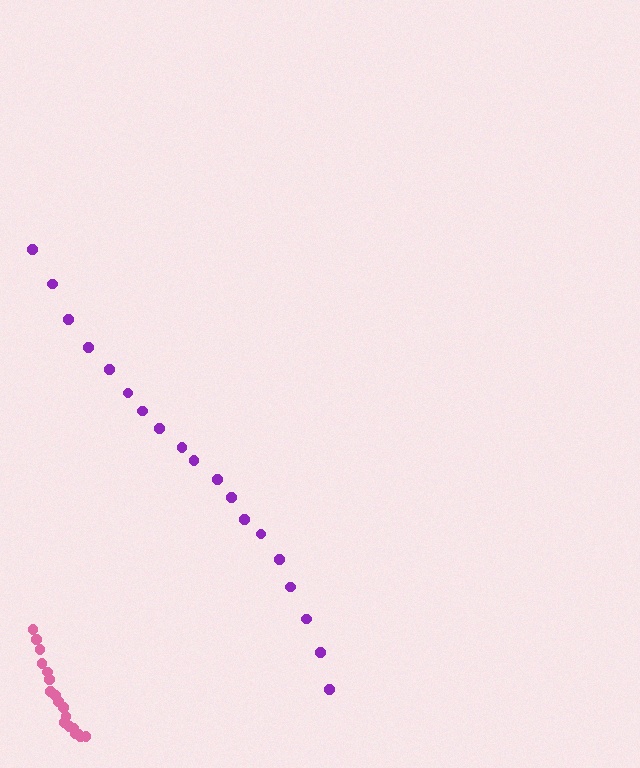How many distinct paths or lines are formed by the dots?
There are 2 distinct paths.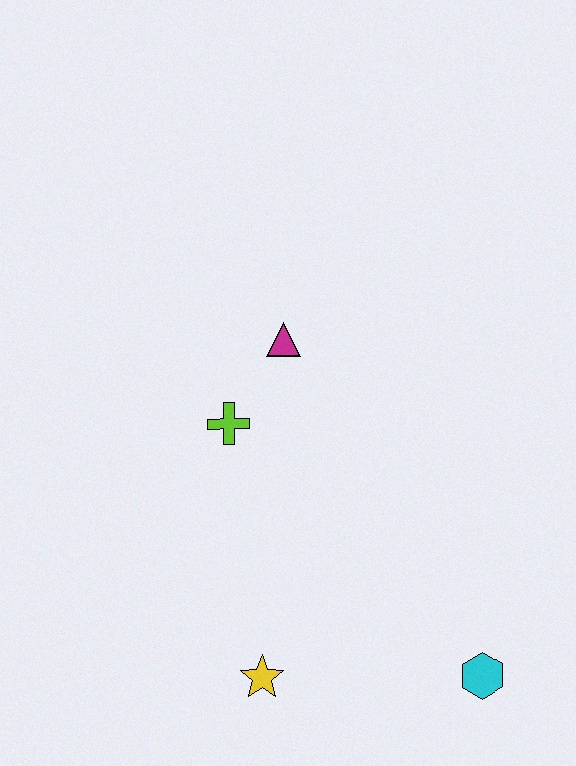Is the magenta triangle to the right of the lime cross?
Yes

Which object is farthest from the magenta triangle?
The cyan hexagon is farthest from the magenta triangle.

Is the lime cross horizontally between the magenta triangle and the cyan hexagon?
No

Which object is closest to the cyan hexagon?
The yellow star is closest to the cyan hexagon.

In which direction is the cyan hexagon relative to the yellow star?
The cyan hexagon is to the right of the yellow star.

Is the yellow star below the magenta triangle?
Yes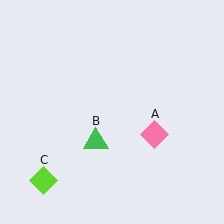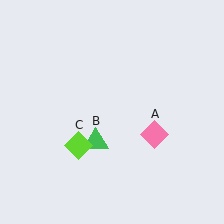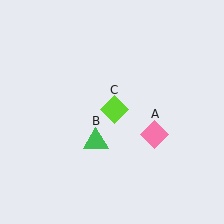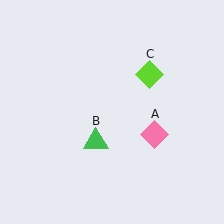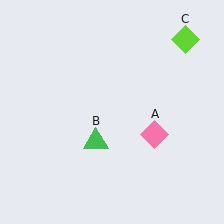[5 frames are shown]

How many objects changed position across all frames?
1 object changed position: lime diamond (object C).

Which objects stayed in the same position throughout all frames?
Pink diamond (object A) and green triangle (object B) remained stationary.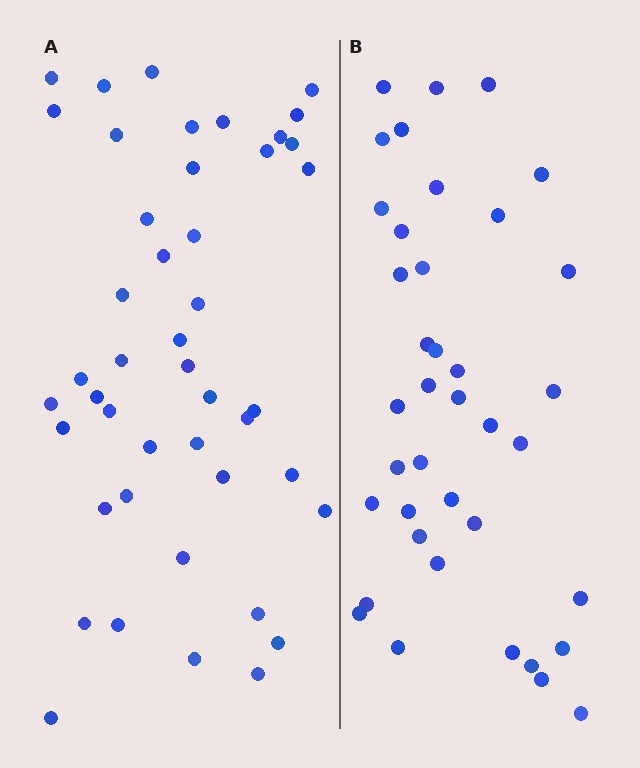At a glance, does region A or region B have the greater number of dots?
Region A (the left region) has more dots.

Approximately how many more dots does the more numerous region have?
Region A has about 6 more dots than region B.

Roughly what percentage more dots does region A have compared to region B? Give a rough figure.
About 15% more.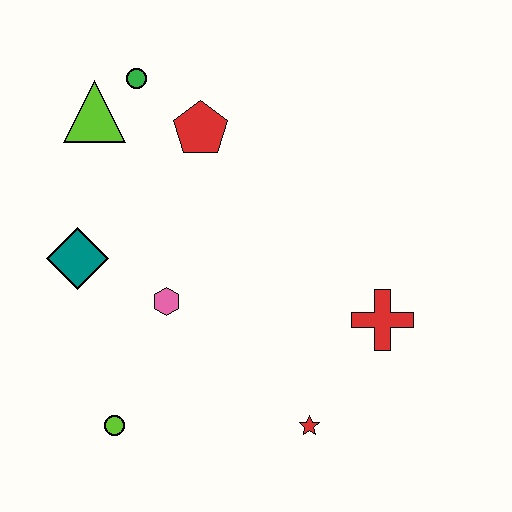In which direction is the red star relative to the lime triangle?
The red star is below the lime triangle.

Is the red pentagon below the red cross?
No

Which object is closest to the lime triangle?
The green circle is closest to the lime triangle.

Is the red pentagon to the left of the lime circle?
No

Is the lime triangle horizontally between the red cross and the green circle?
No